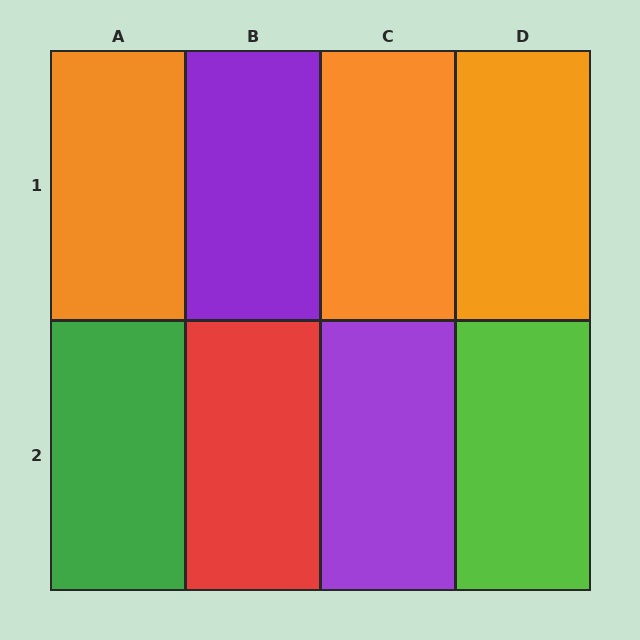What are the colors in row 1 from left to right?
Orange, purple, orange, orange.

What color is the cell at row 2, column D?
Lime.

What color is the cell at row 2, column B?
Red.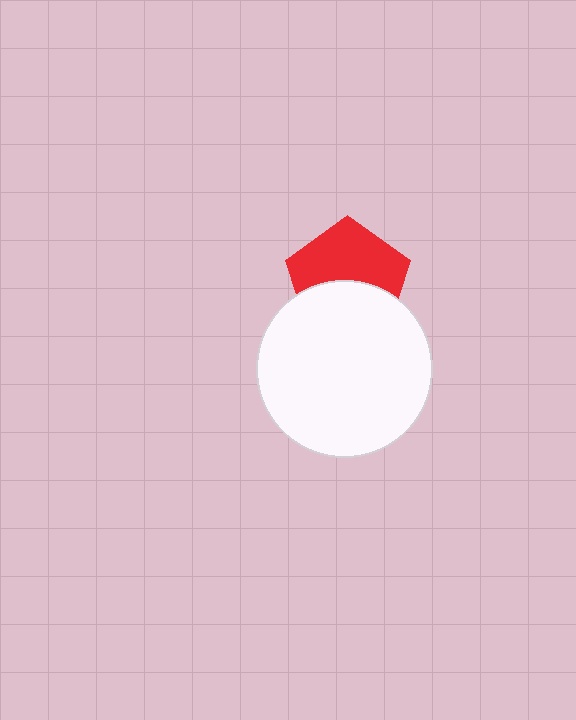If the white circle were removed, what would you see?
You would see the complete red pentagon.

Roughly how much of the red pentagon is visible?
About half of it is visible (roughly 56%).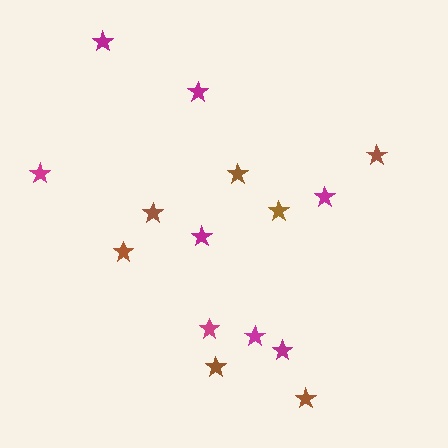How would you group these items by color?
There are 2 groups: one group of magenta stars (8) and one group of brown stars (7).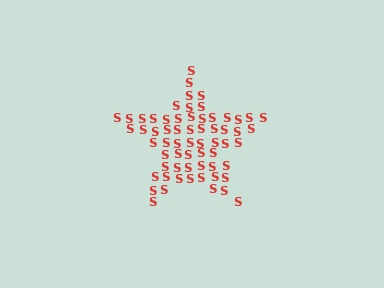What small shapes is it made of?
It is made of small letter S's.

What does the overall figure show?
The overall figure shows a star.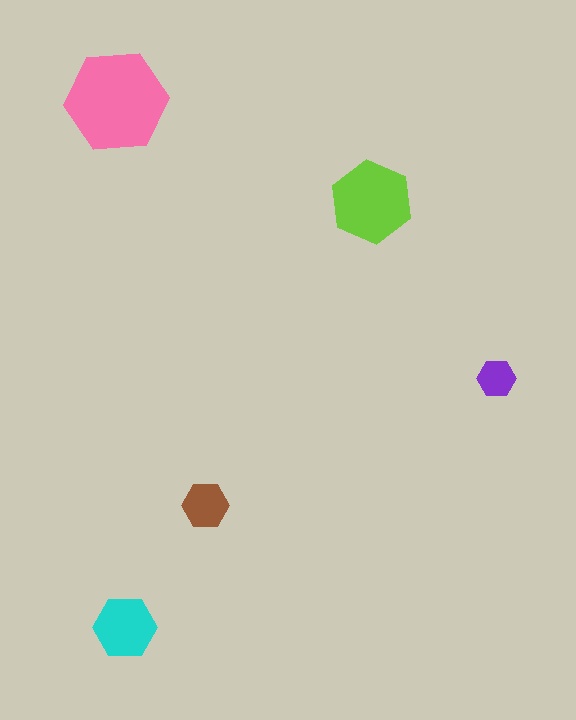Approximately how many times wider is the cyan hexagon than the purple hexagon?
About 1.5 times wider.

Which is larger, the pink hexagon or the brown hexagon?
The pink one.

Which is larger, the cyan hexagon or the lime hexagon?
The lime one.